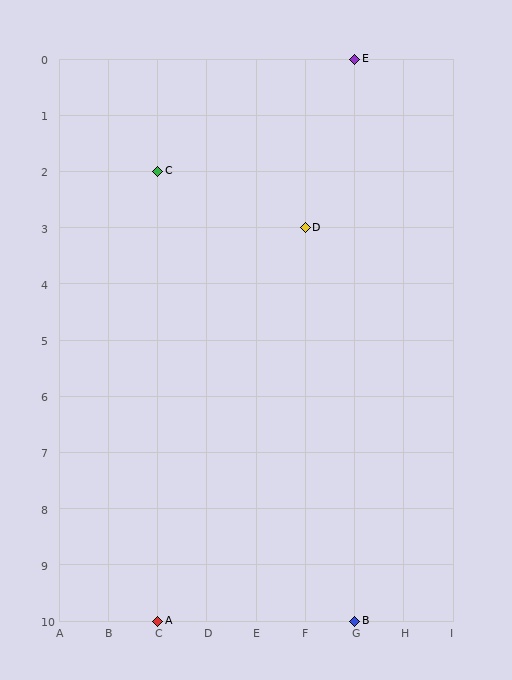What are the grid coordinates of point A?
Point A is at grid coordinates (C, 10).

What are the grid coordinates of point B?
Point B is at grid coordinates (G, 10).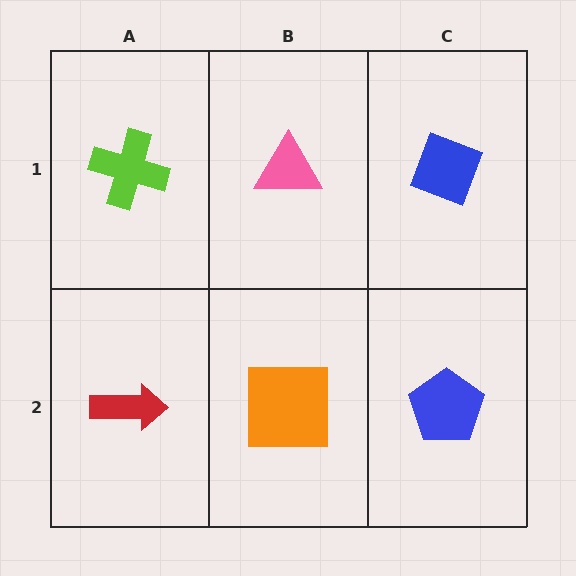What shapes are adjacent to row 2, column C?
A blue diamond (row 1, column C), an orange square (row 2, column B).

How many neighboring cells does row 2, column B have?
3.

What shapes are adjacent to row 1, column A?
A red arrow (row 2, column A), a pink triangle (row 1, column B).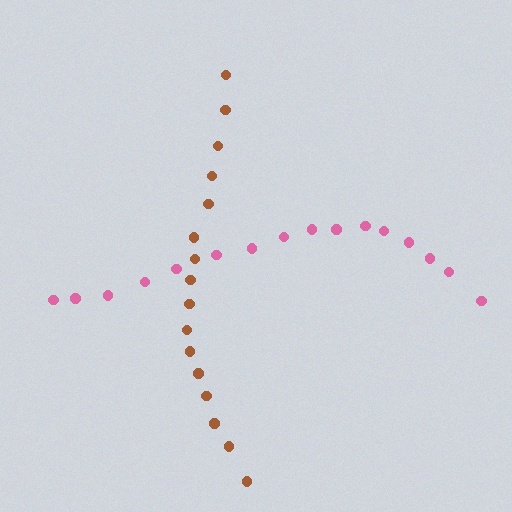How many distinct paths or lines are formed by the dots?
There are 2 distinct paths.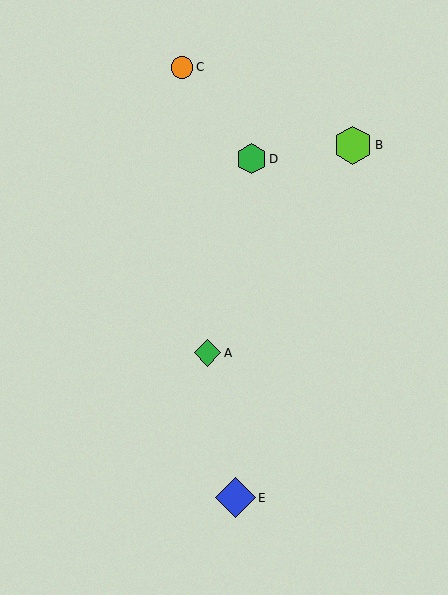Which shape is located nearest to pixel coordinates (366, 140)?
The lime hexagon (labeled B) at (353, 145) is nearest to that location.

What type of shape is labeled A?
Shape A is a green diamond.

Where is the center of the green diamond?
The center of the green diamond is at (208, 353).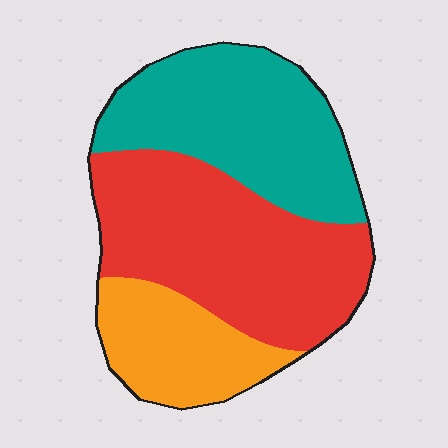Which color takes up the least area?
Orange, at roughly 20%.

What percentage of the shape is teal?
Teal covers roughly 35% of the shape.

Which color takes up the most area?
Red, at roughly 45%.